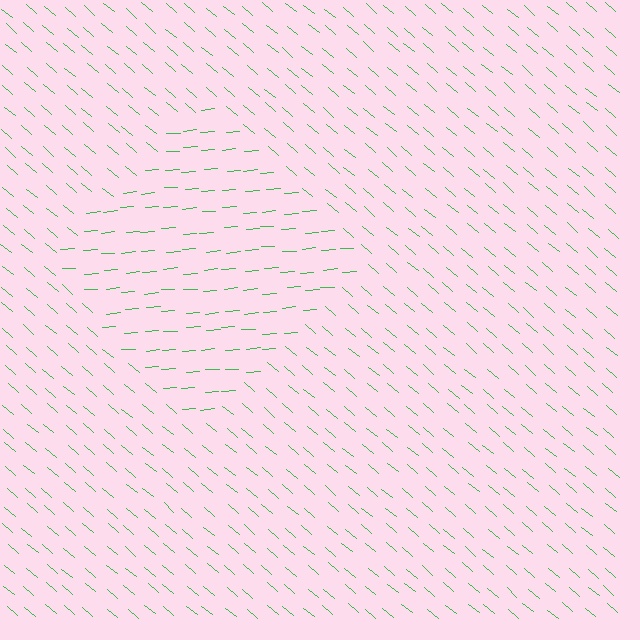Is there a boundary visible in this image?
Yes, there is a texture boundary formed by a change in line orientation.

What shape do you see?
I see a diamond.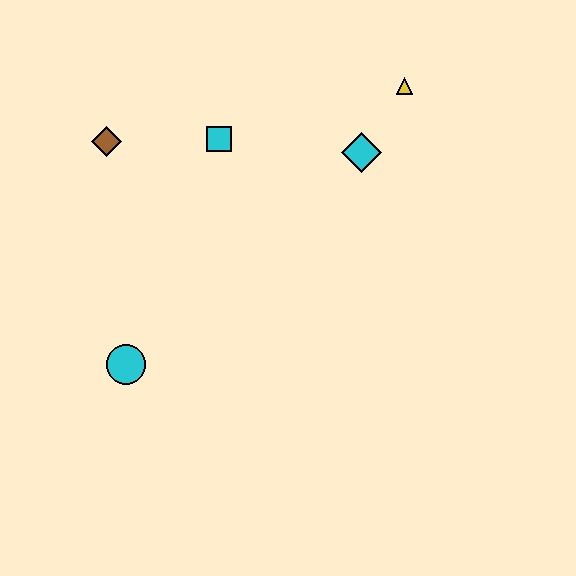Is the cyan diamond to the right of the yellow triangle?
No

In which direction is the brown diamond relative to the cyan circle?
The brown diamond is above the cyan circle.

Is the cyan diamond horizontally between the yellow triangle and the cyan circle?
Yes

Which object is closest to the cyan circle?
The brown diamond is closest to the cyan circle.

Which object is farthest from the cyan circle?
The yellow triangle is farthest from the cyan circle.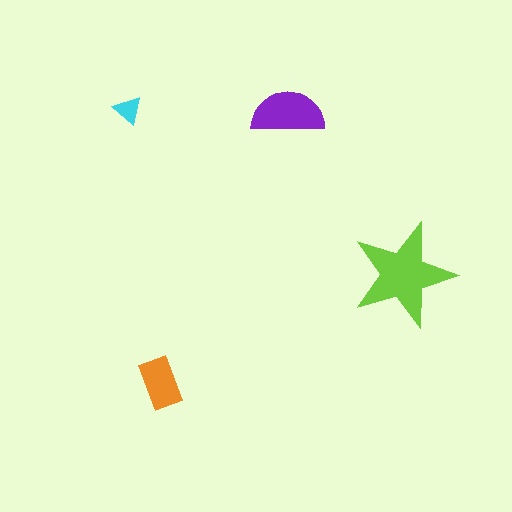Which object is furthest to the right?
The lime star is rightmost.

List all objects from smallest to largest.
The cyan triangle, the orange rectangle, the purple semicircle, the lime star.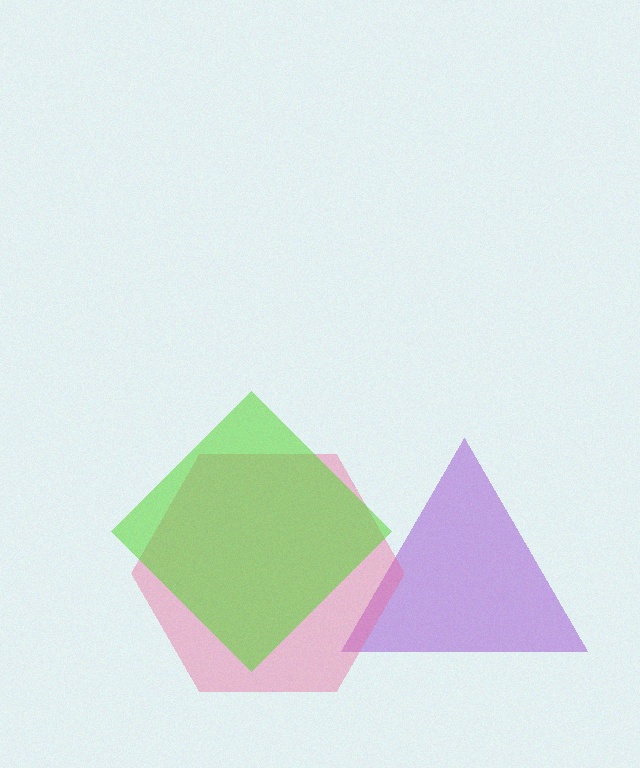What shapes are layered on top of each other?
The layered shapes are: a purple triangle, a pink hexagon, a lime diamond.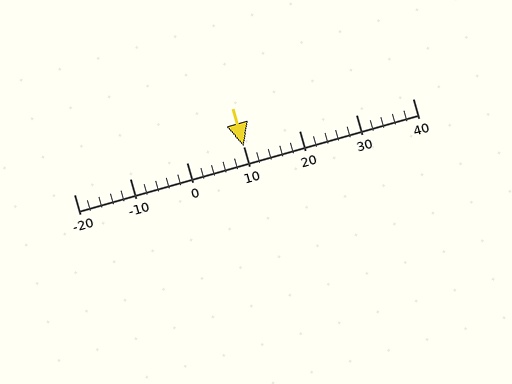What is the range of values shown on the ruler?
The ruler shows values from -20 to 40.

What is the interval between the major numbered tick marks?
The major tick marks are spaced 10 units apart.